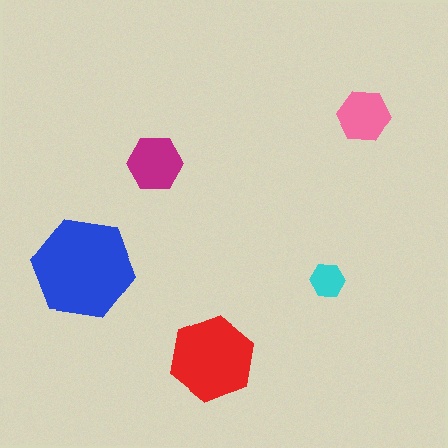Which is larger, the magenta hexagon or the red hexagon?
The red one.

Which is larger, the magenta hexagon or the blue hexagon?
The blue one.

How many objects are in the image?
There are 5 objects in the image.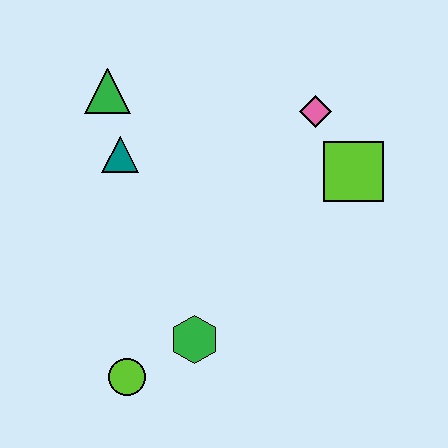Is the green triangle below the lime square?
No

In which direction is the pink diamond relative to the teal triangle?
The pink diamond is to the right of the teal triangle.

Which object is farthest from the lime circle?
The pink diamond is farthest from the lime circle.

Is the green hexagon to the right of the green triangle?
Yes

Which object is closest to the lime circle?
The green hexagon is closest to the lime circle.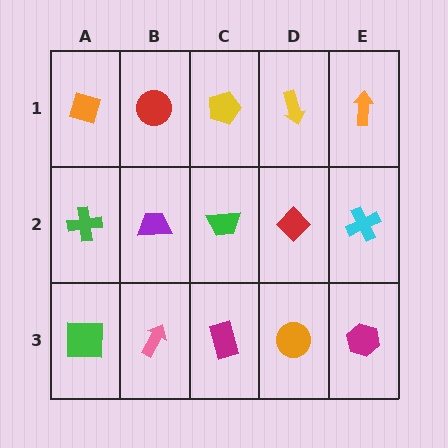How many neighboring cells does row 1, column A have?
2.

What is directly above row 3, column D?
A red diamond.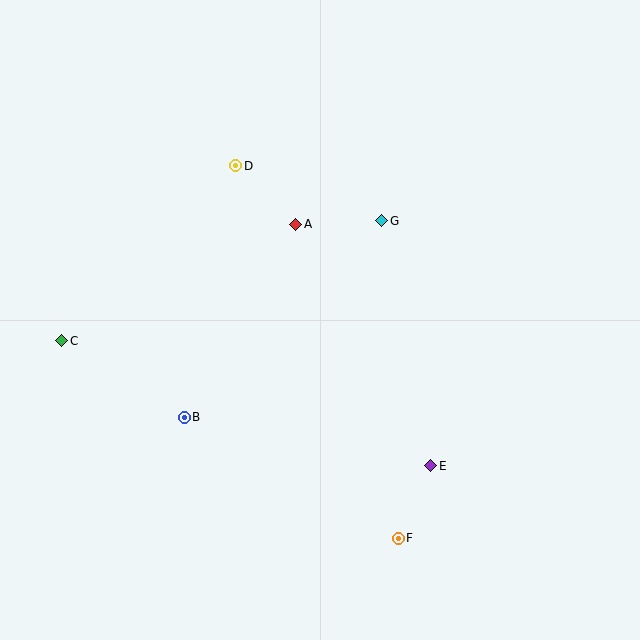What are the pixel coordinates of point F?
Point F is at (398, 538).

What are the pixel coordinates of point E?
Point E is at (431, 466).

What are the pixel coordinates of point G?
Point G is at (382, 221).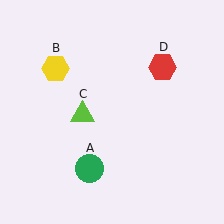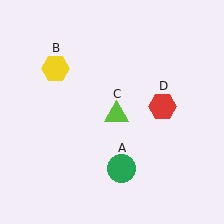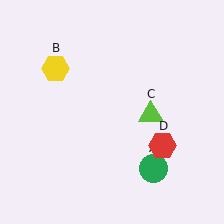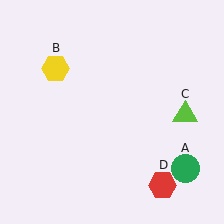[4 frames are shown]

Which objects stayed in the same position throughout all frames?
Yellow hexagon (object B) remained stationary.